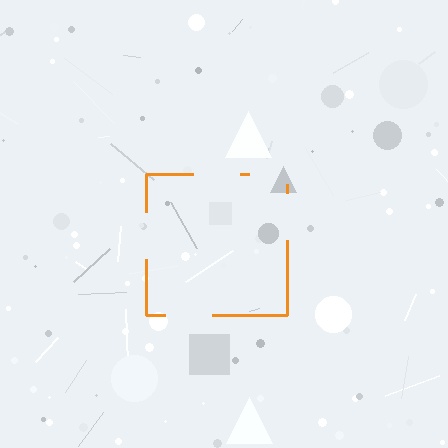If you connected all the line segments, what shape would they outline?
They would outline a square.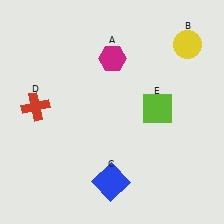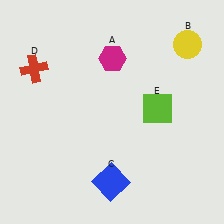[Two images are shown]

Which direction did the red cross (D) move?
The red cross (D) moved up.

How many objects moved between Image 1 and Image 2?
1 object moved between the two images.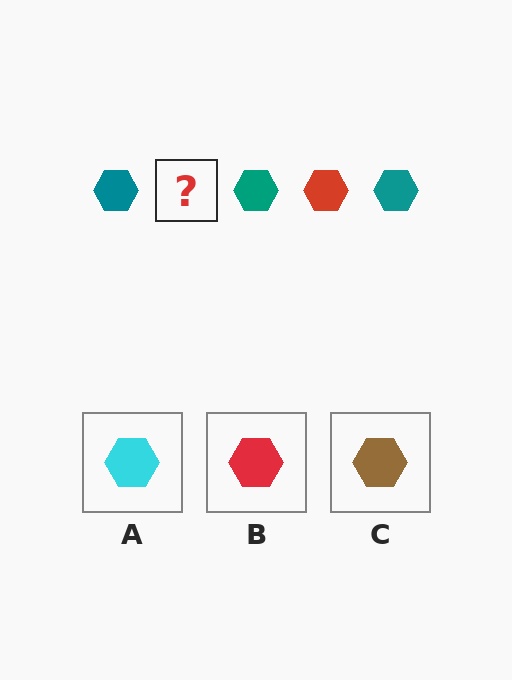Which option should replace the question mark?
Option B.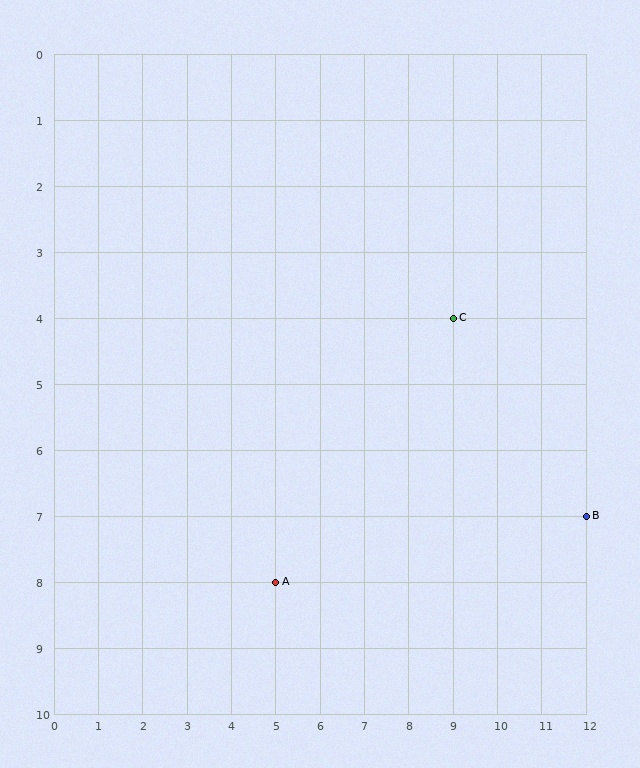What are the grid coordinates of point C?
Point C is at grid coordinates (9, 4).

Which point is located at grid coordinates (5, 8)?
Point A is at (5, 8).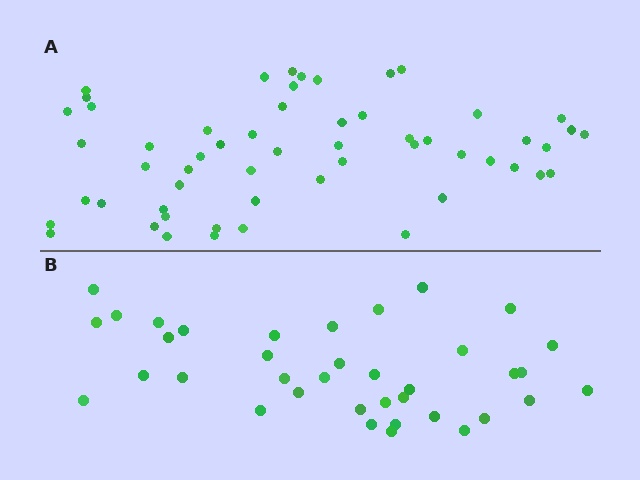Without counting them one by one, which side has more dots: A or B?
Region A (the top region) has more dots.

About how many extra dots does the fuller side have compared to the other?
Region A has approximately 20 more dots than region B.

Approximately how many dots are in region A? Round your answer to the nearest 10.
About 60 dots. (The exact count is 56, which rounds to 60.)